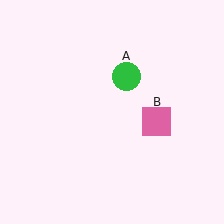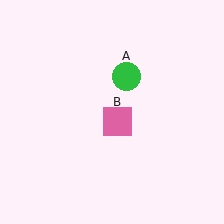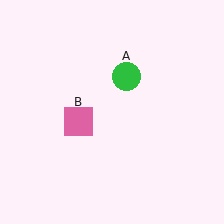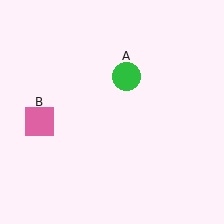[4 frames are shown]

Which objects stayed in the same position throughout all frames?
Green circle (object A) remained stationary.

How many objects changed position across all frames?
1 object changed position: pink square (object B).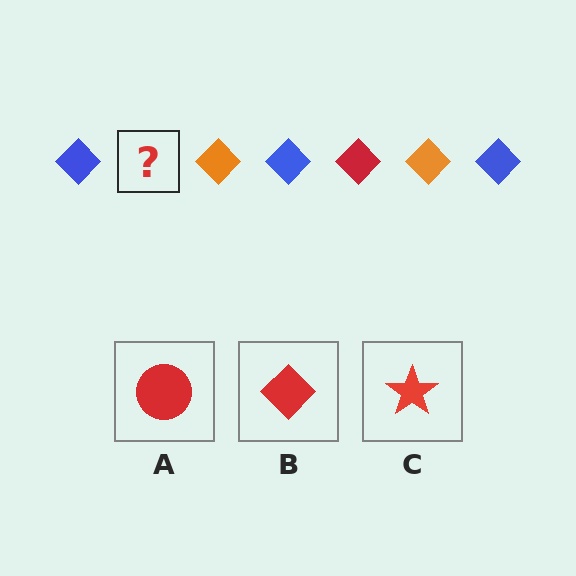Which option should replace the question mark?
Option B.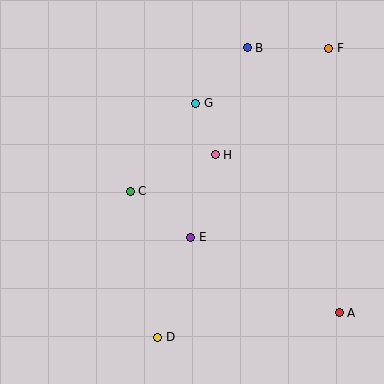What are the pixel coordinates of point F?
Point F is at (329, 48).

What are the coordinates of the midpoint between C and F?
The midpoint between C and F is at (230, 120).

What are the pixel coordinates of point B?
Point B is at (247, 48).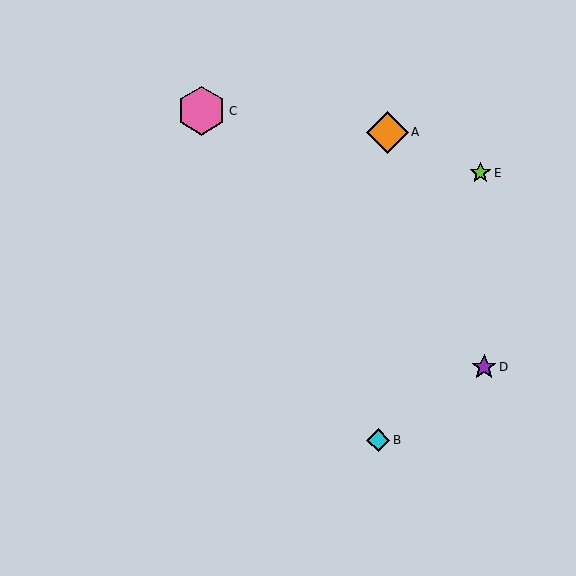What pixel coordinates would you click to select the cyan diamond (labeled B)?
Click at (378, 440) to select the cyan diamond B.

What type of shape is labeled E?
Shape E is a lime star.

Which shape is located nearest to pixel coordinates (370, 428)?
The cyan diamond (labeled B) at (378, 440) is nearest to that location.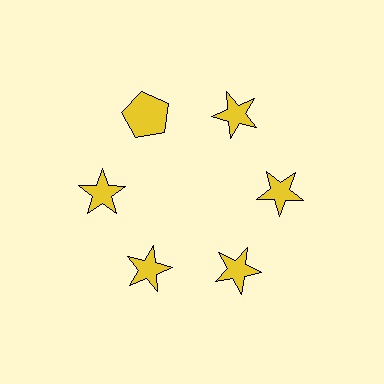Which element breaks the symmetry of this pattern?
The yellow pentagon at roughly the 11 o'clock position breaks the symmetry. All other shapes are yellow stars.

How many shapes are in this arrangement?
There are 6 shapes arranged in a ring pattern.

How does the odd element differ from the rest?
It has a different shape: pentagon instead of star.